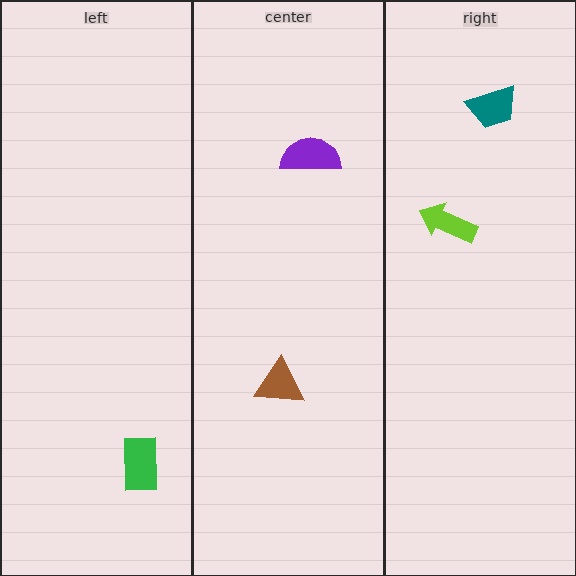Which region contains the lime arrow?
The right region.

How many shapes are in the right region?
2.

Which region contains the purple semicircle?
The center region.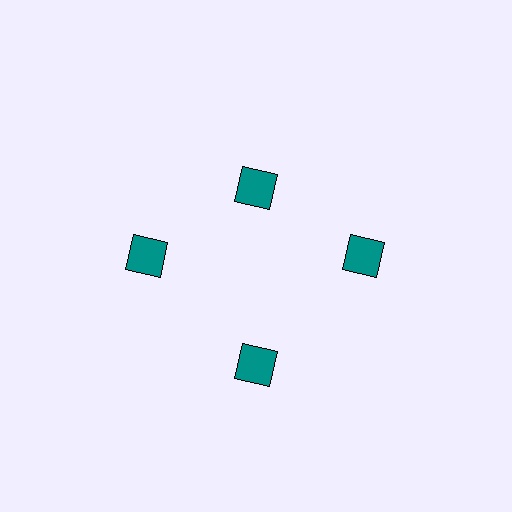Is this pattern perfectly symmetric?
No. The 4 teal diamonds are arranged in a ring, but one element near the 12 o'clock position is pulled inward toward the center, breaking the 4-fold rotational symmetry.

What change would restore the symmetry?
The symmetry would be restored by moving it outward, back onto the ring so that all 4 diamonds sit at equal angles and equal distance from the center.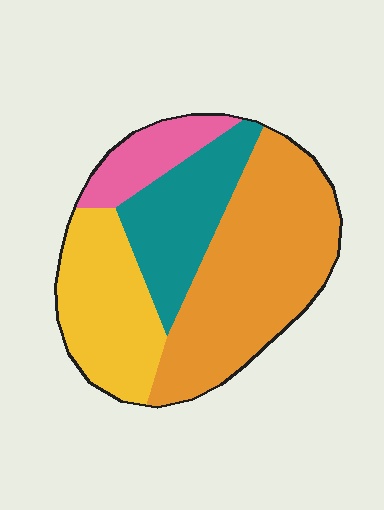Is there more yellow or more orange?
Orange.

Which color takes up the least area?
Pink, at roughly 10%.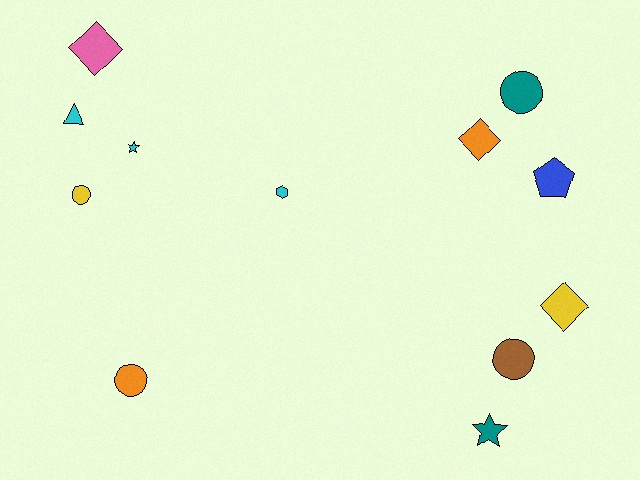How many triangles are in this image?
There is 1 triangle.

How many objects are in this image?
There are 12 objects.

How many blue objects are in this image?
There is 1 blue object.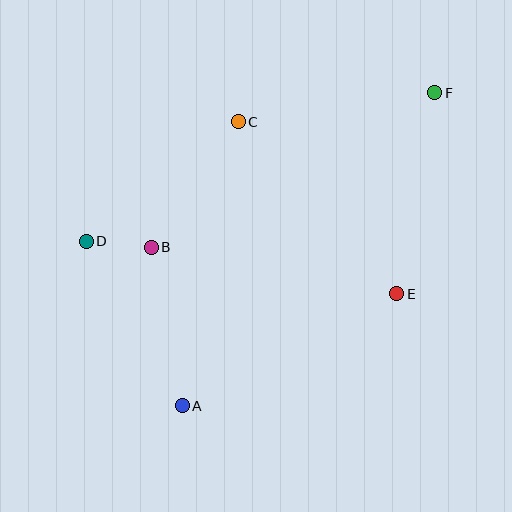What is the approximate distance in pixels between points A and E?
The distance between A and E is approximately 242 pixels.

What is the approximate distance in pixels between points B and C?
The distance between B and C is approximately 153 pixels.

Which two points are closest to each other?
Points B and D are closest to each other.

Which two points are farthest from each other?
Points A and F are farthest from each other.